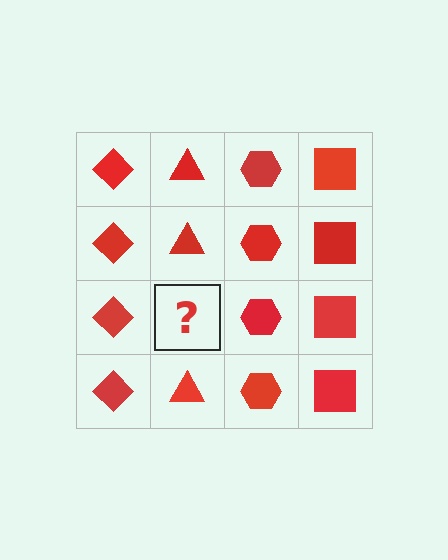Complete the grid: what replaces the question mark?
The question mark should be replaced with a red triangle.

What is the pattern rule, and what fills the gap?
The rule is that each column has a consistent shape. The gap should be filled with a red triangle.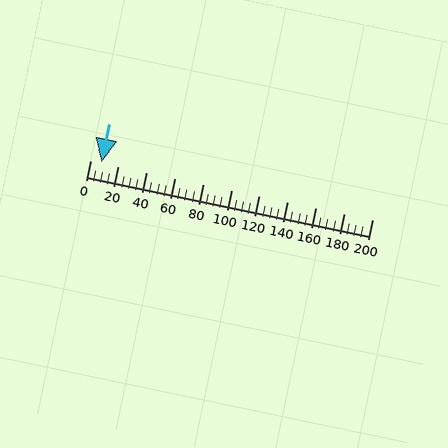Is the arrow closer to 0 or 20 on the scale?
The arrow is closer to 0.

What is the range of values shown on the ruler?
The ruler shows values from 0 to 200.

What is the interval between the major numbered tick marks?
The major tick marks are spaced 20 units apart.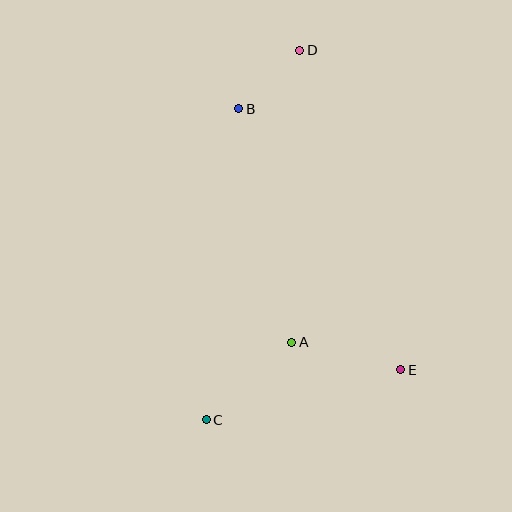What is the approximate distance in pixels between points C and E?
The distance between C and E is approximately 201 pixels.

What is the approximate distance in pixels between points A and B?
The distance between A and B is approximately 239 pixels.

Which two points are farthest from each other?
Points C and D are farthest from each other.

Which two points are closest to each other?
Points B and D are closest to each other.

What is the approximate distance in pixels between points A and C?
The distance between A and C is approximately 115 pixels.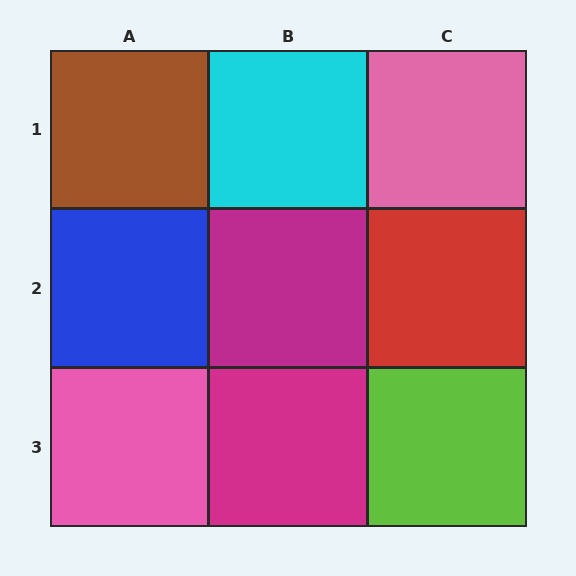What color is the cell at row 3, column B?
Magenta.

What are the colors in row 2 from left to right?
Blue, magenta, red.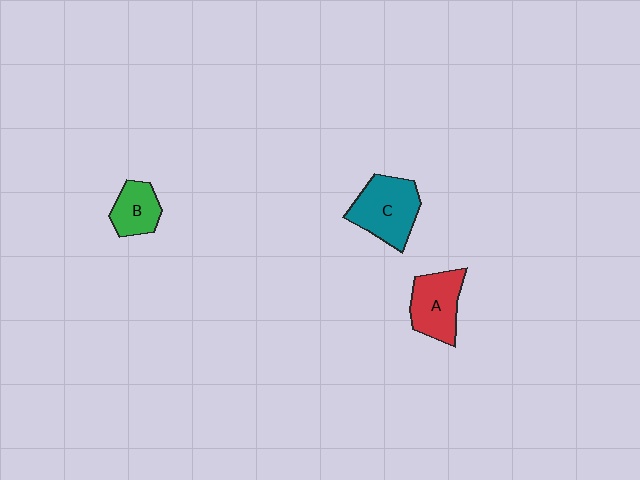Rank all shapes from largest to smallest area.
From largest to smallest: C (teal), A (red), B (green).